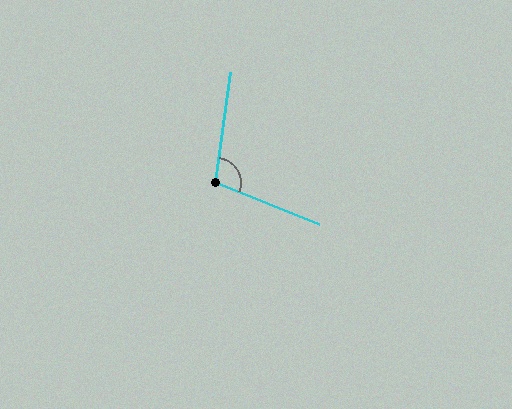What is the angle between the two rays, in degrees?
Approximately 104 degrees.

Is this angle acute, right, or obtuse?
It is obtuse.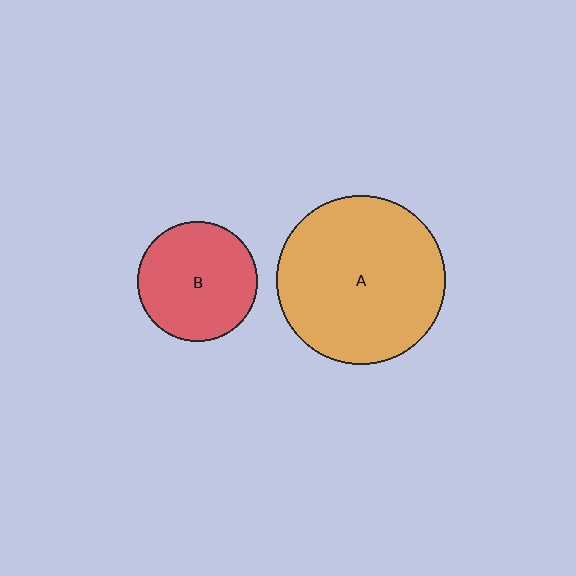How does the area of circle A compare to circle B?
Approximately 2.0 times.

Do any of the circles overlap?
No, none of the circles overlap.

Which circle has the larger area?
Circle A (orange).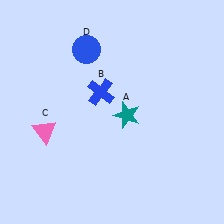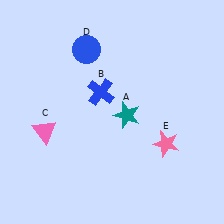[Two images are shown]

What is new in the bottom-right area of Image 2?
A pink star (E) was added in the bottom-right area of Image 2.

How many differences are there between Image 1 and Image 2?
There is 1 difference between the two images.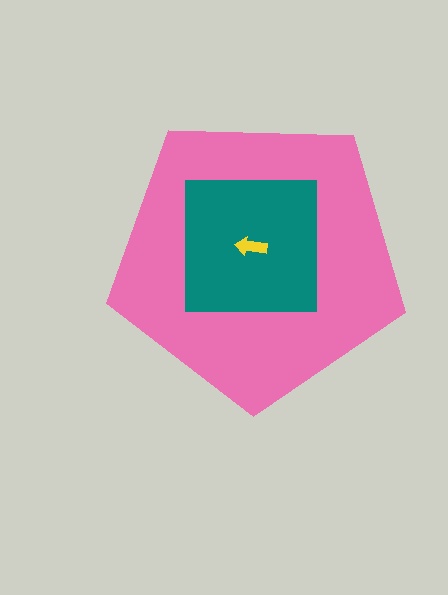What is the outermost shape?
The pink pentagon.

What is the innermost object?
The yellow arrow.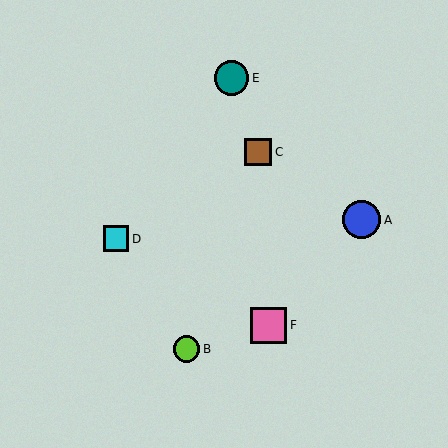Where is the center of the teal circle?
The center of the teal circle is at (232, 78).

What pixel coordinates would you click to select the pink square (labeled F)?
Click at (269, 325) to select the pink square F.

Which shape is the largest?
The blue circle (labeled A) is the largest.